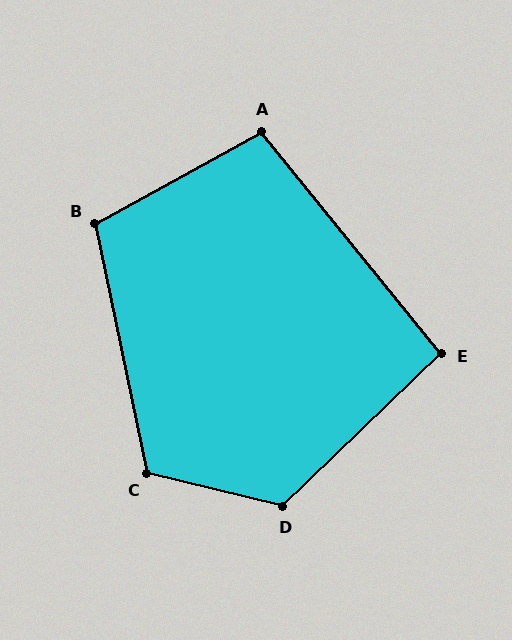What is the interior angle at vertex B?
Approximately 107 degrees (obtuse).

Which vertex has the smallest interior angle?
E, at approximately 95 degrees.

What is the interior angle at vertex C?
Approximately 116 degrees (obtuse).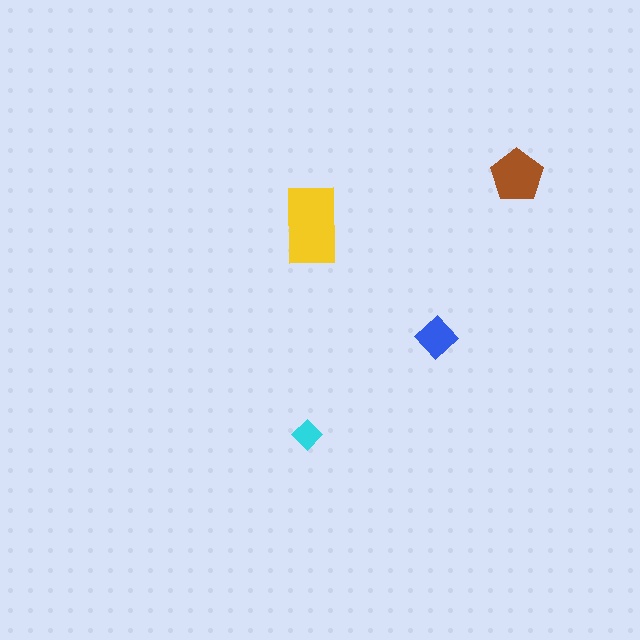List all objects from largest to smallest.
The yellow rectangle, the brown pentagon, the blue diamond, the cyan diamond.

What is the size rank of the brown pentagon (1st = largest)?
2nd.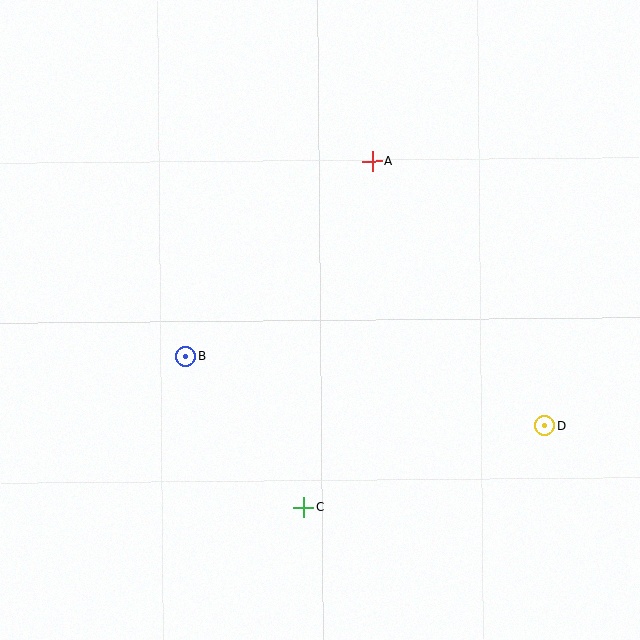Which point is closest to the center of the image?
Point B at (186, 357) is closest to the center.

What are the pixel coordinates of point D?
Point D is at (545, 426).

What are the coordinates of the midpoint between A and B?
The midpoint between A and B is at (279, 259).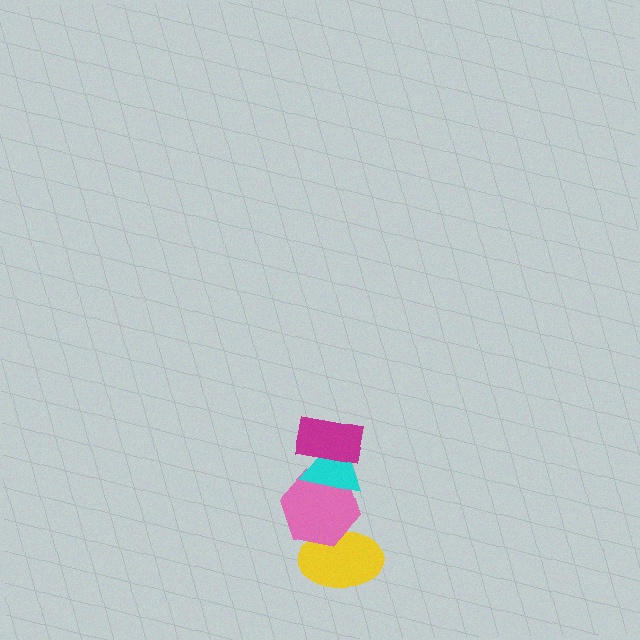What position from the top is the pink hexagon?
The pink hexagon is 3rd from the top.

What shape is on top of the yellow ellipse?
The pink hexagon is on top of the yellow ellipse.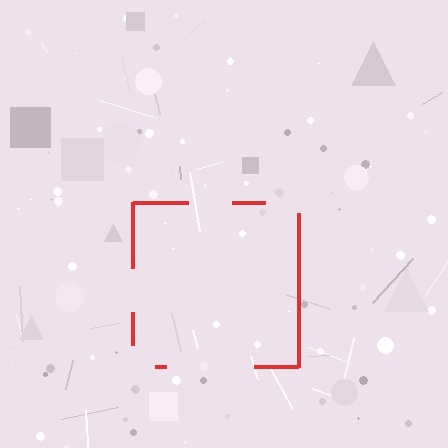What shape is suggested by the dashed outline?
The dashed outline suggests a square.